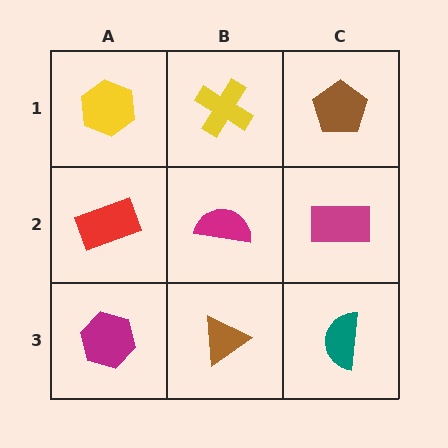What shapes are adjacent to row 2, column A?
A yellow hexagon (row 1, column A), a magenta hexagon (row 3, column A), a magenta semicircle (row 2, column B).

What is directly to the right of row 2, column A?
A magenta semicircle.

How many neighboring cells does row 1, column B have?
3.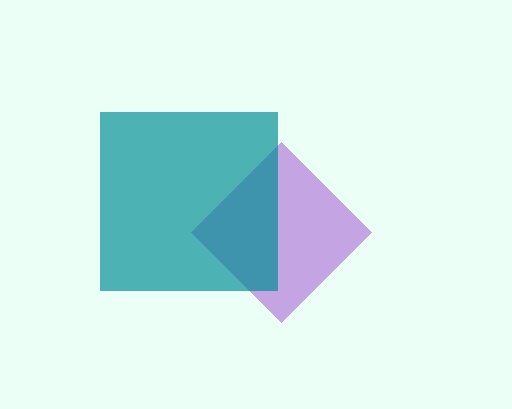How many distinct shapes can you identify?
There are 2 distinct shapes: a purple diamond, a teal square.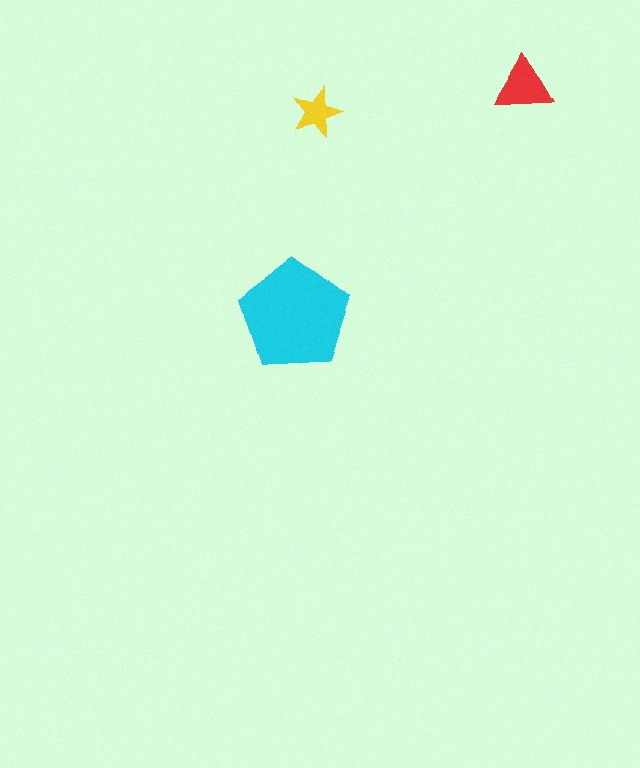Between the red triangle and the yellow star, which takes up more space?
The red triangle.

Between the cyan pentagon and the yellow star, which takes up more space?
The cyan pentagon.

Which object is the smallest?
The yellow star.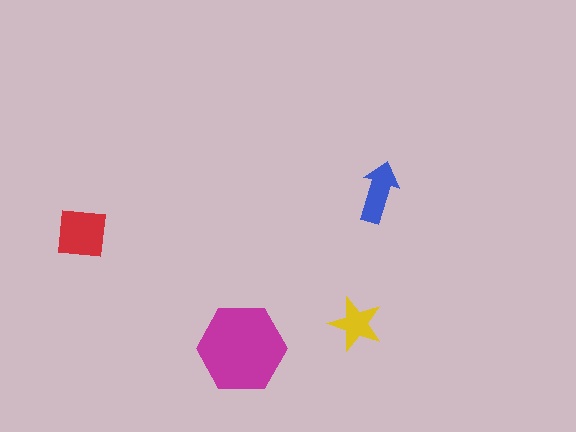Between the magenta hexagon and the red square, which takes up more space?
The magenta hexagon.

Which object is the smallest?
The yellow star.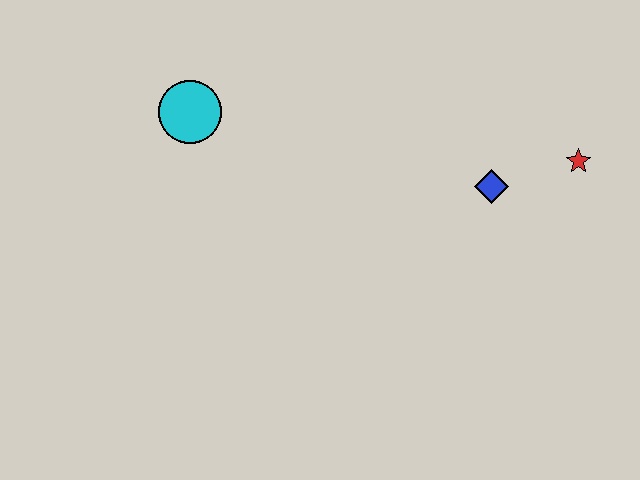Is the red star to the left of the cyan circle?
No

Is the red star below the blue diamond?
No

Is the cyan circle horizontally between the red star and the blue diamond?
No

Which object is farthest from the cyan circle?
The red star is farthest from the cyan circle.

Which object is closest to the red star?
The blue diamond is closest to the red star.